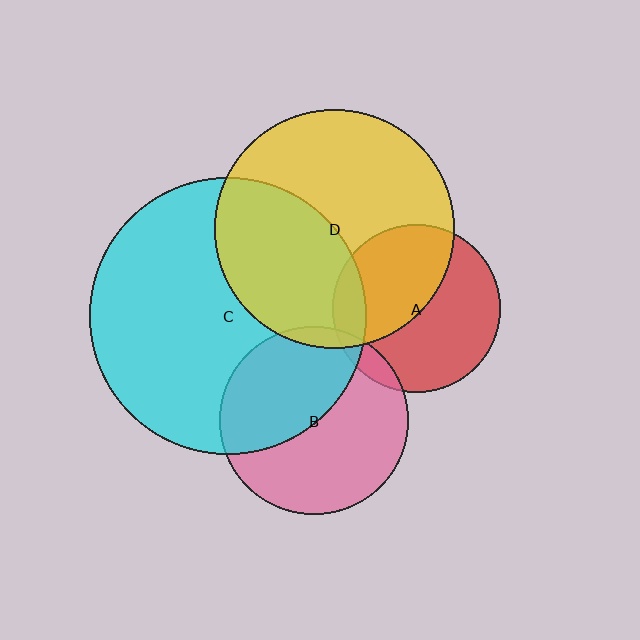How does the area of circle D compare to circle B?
Approximately 1.6 times.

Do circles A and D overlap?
Yes.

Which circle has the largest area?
Circle C (cyan).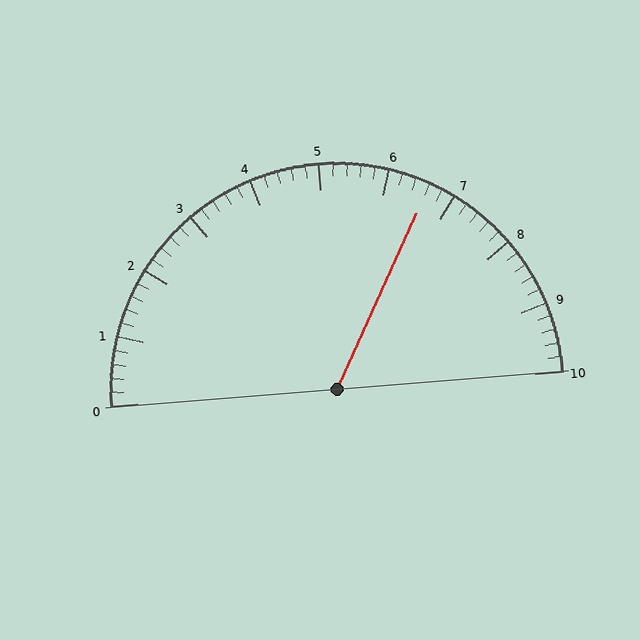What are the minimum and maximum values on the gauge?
The gauge ranges from 0 to 10.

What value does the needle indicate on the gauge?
The needle indicates approximately 6.6.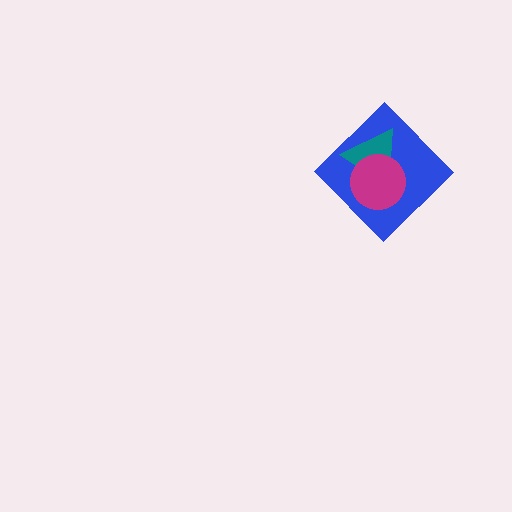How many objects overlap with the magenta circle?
2 objects overlap with the magenta circle.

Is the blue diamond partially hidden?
Yes, it is partially covered by another shape.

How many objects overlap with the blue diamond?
2 objects overlap with the blue diamond.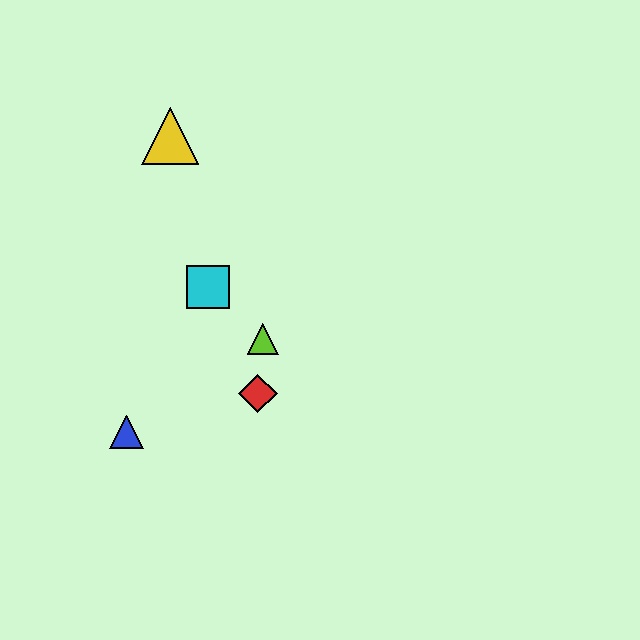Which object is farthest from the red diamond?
The yellow triangle is farthest from the red diamond.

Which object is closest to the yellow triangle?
The cyan square is closest to the yellow triangle.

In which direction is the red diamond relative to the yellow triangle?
The red diamond is below the yellow triangle.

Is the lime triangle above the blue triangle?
Yes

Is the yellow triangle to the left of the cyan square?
Yes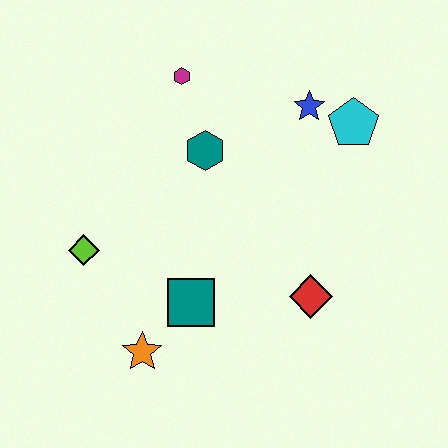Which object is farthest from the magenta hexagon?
The orange star is farthest from the magenta hexagon.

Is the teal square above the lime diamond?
No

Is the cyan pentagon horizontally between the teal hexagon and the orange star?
No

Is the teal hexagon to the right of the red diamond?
No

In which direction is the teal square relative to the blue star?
The teal square is below the blue star.